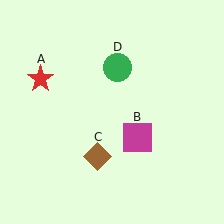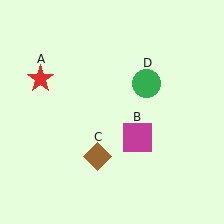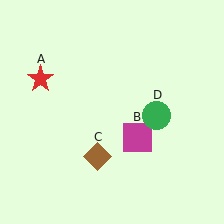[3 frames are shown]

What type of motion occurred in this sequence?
The green circle (object D) rotated clockwise around the center of the scene.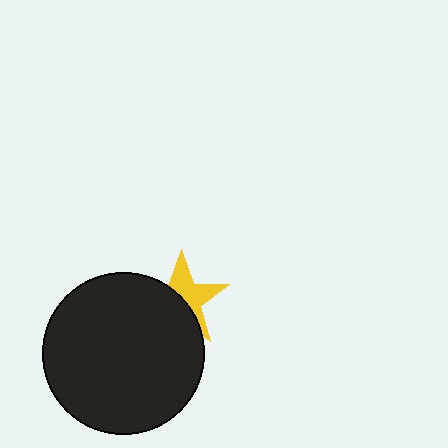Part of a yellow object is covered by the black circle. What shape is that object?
It is a star.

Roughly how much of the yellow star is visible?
About half of it is visible (roughly 48%).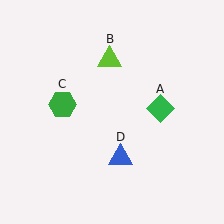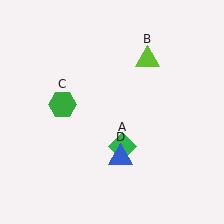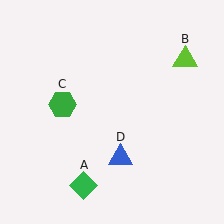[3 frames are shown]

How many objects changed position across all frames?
2 objects changed position: green diamond (object A), lime triangle (object B).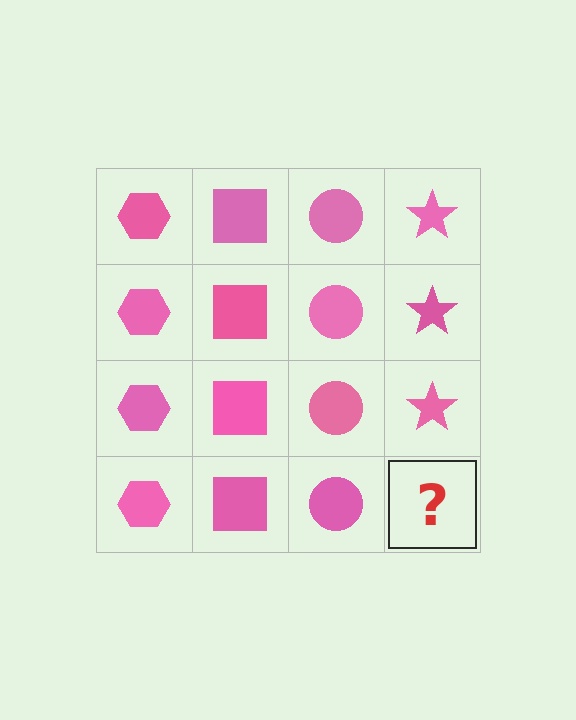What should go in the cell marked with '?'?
The missing cell should contain a pink star.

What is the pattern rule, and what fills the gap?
The rule is that each column has a consistent shape. The gap should be filled with a pink star.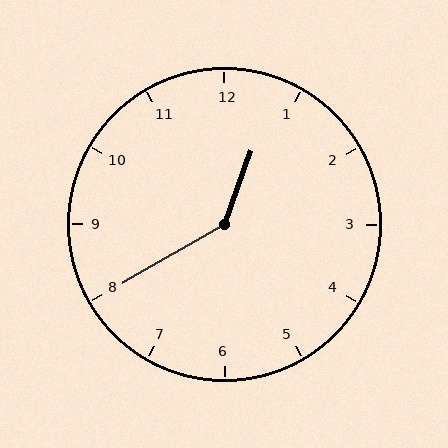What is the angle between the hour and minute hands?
Approximately 140 degrees.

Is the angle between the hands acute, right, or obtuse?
It is obtuse.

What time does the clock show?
12:40.